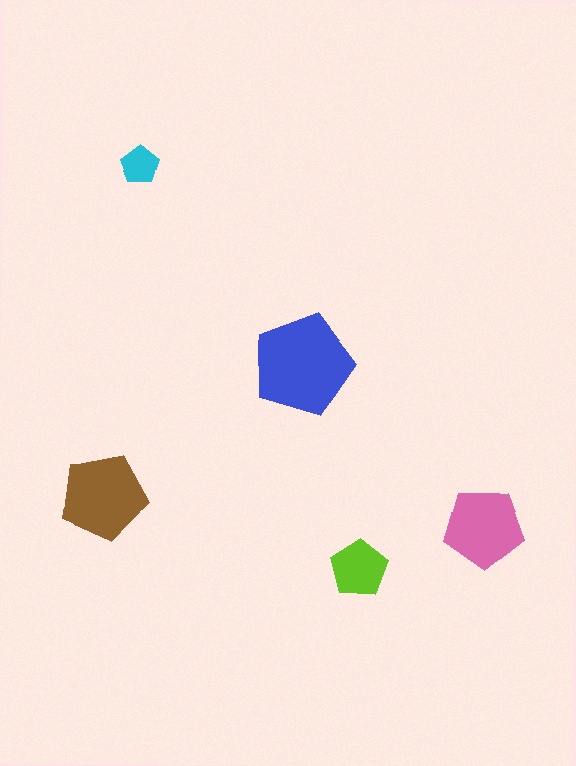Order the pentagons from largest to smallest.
the blue one, the brown one, the pink one, the lime one, the cyan one.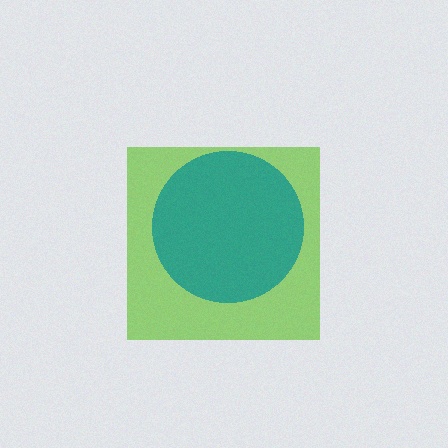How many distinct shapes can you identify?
There are 2 distinct shapes: a lime square, a teal circle.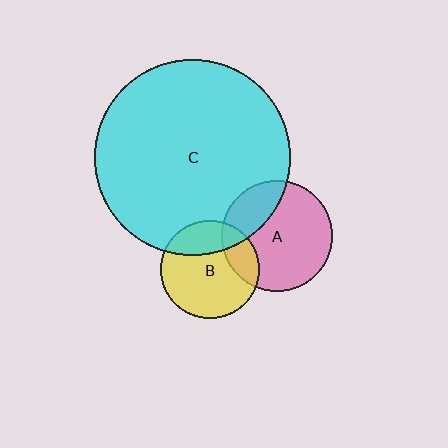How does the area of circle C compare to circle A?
Approximately 3.1 times.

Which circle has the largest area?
Circle C (cyan).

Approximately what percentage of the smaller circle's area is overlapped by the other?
Approximately 25%.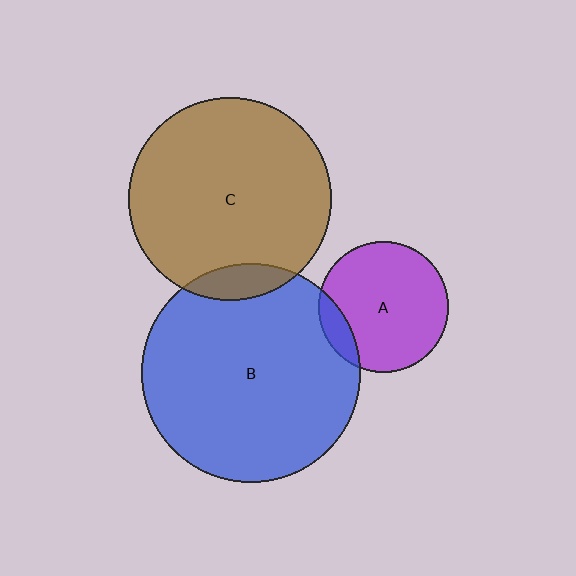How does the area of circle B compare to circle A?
Approximately 2.8 times.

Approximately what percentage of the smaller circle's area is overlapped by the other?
Approximately 10%.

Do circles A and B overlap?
Yes.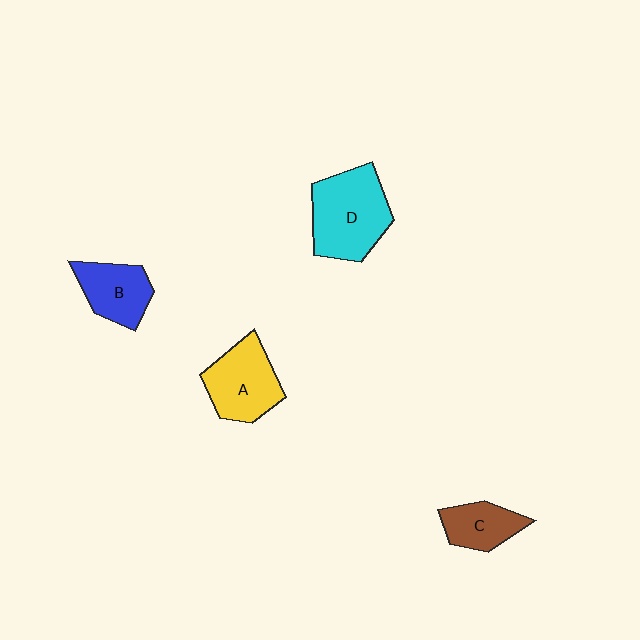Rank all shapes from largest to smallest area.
From largest to smallest: D (cyan), A (yellow), B (blue), C (brown).